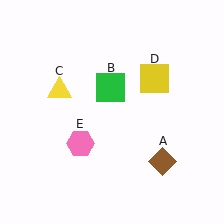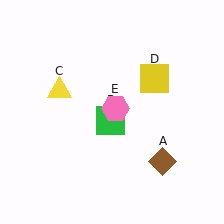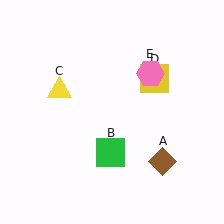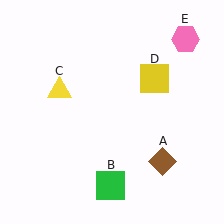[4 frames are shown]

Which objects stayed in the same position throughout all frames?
Brown diamond (object A) and yellow triangle (object C) and yellow square (object D) remained stationary.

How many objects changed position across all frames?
2 objects changed position: green square (object B), pink hexagon (object E).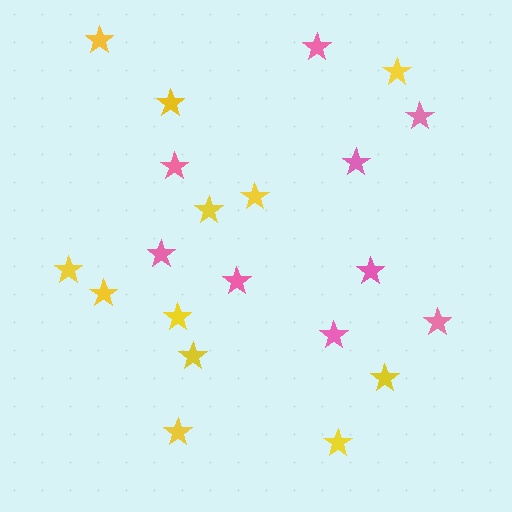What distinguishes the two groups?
There are 2 groups: one group of pink stars (9) and one group of yellow stars (12).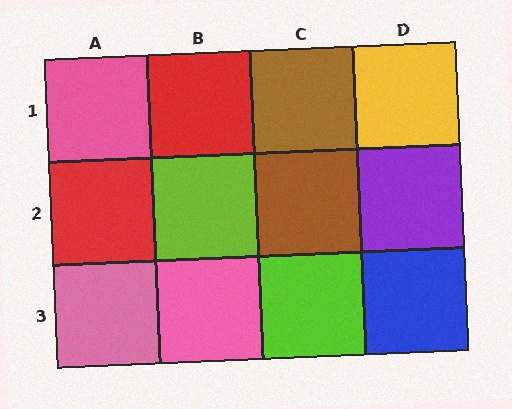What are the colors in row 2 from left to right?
Red, lime, brown, purple.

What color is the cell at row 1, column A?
Pink.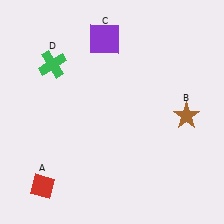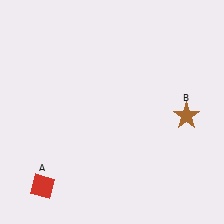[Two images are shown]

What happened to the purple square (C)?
The purple square (C) was removed in Image 2. It was in the top-left area of Image 1.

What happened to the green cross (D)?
The green cross (D) was removed in Image 2. It was in the top-left area of Image 1.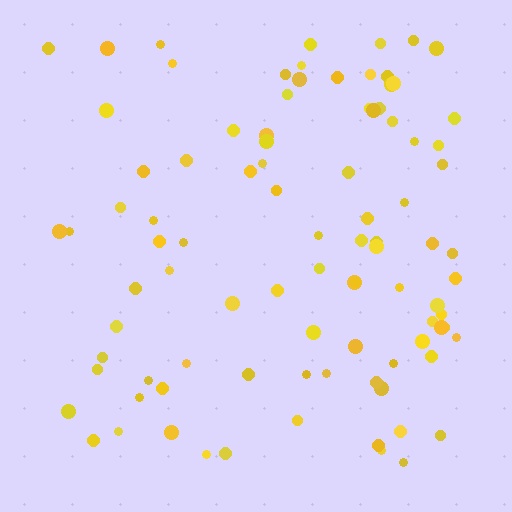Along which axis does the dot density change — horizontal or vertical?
Horizontal.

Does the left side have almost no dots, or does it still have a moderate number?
Still a moderate number, just noticeably fewer than the right.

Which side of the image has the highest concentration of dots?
The right.